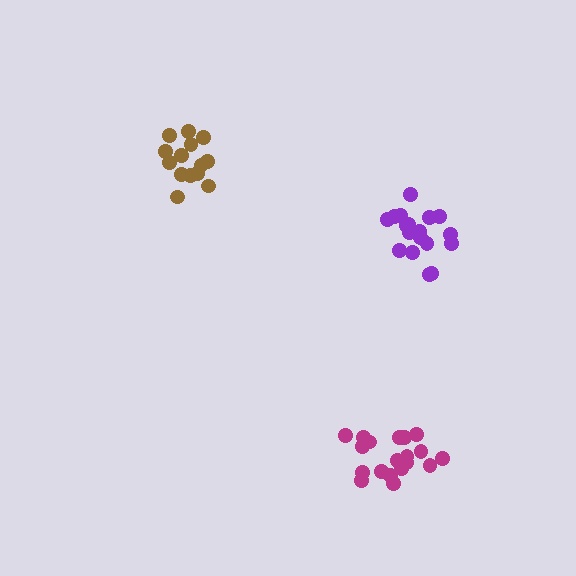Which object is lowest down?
The magenta cluster is bottommost.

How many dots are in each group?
Group 1: 18 dots, Group 2: 19 dots, Group 3: 14 dots (51 total).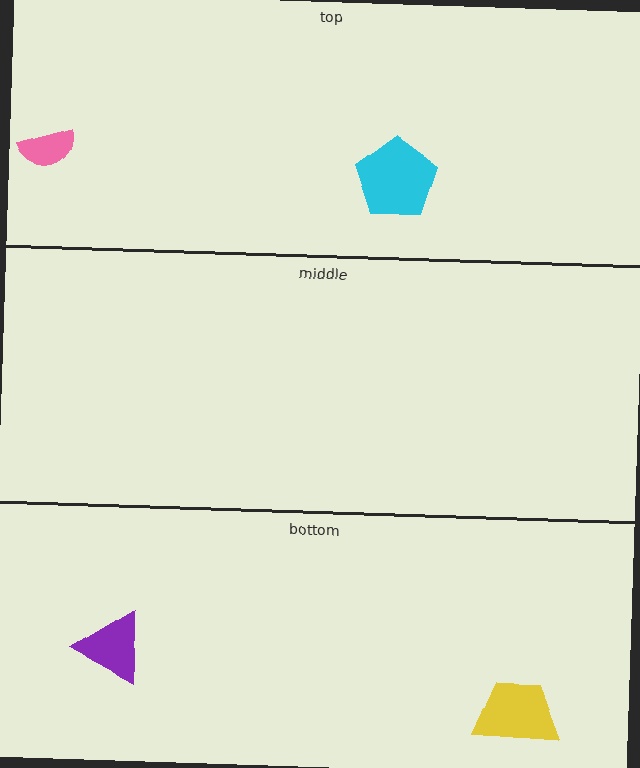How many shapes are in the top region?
2.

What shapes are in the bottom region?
The purple triangle, the yellow trapezoid.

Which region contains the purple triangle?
The bottom region.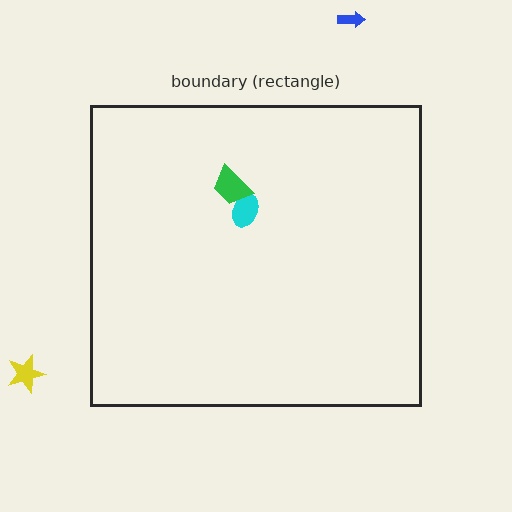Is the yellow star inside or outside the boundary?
Outside.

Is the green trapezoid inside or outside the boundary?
Inside.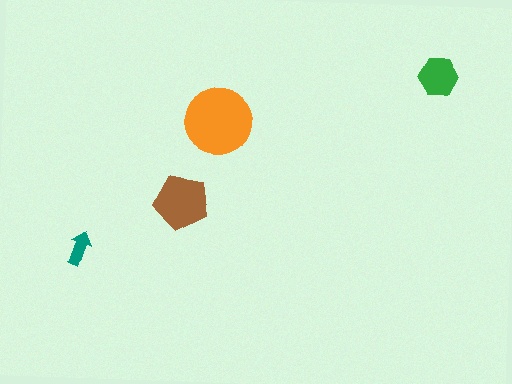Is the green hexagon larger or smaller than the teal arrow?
Larger.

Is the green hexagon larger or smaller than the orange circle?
Smaller.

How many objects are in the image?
There are 4 objects in the image.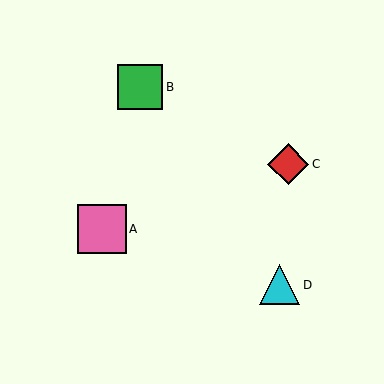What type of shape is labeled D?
Shape D is a cyan triangle.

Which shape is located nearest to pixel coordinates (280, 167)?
The red diamond (labeled C) at (288, 164) is nearest to that location.